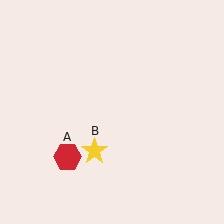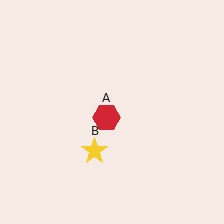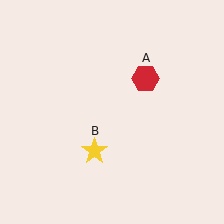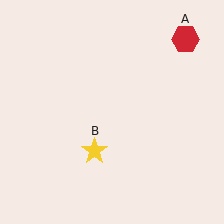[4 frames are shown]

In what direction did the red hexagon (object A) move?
The red hexagon (object A) moved up and to the right.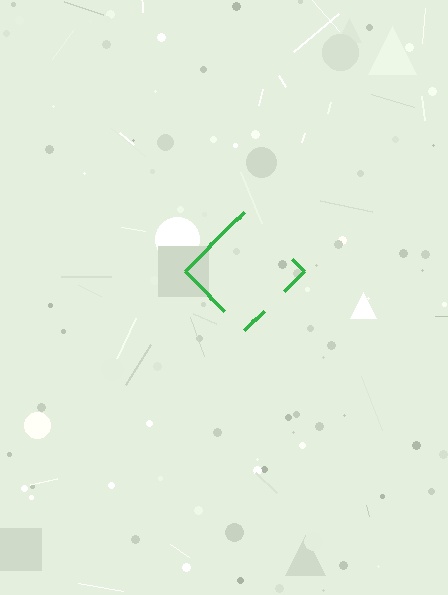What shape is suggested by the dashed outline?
The dashed outline suggests a diamond.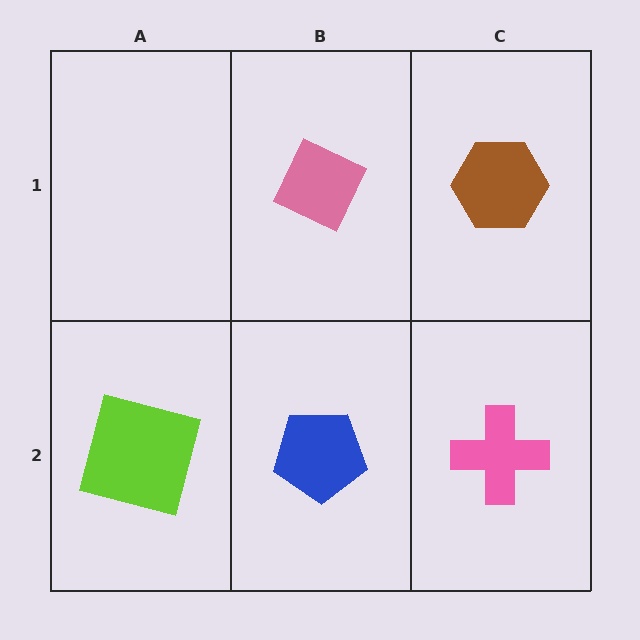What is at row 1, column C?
A brown hexagon.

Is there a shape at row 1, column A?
No, that cell is empty.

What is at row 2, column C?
A pink cross.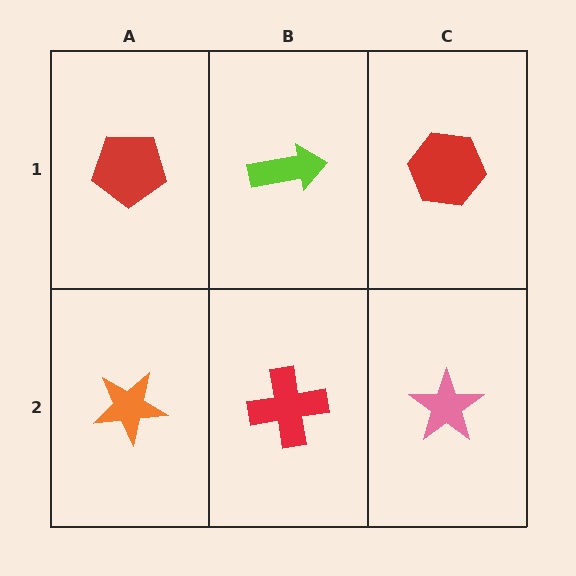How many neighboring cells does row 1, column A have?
2.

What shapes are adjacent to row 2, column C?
A red hexagon (row 1, column C), a red cross (row 2, column B).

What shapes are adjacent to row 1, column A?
An orange star (row 2, column A), a lime arrow (row 1, column B).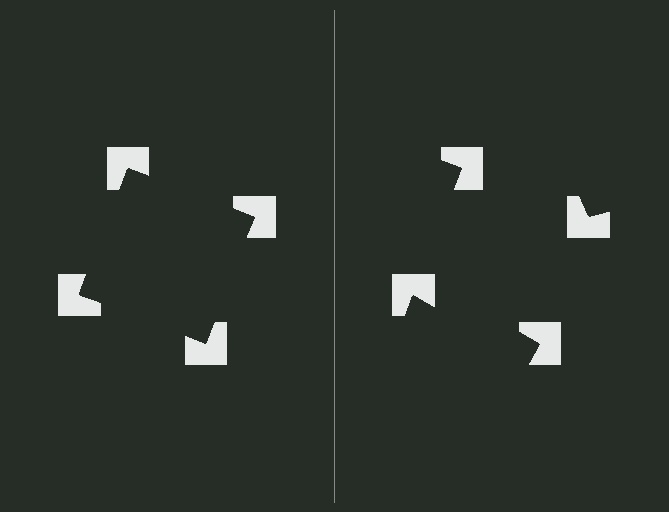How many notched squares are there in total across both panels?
8 — 4 on each side.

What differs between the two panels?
The notched squares are positioned identically on both sides; only the wedge orientations differ. On the left they align to a square; on the right they are misaligned.